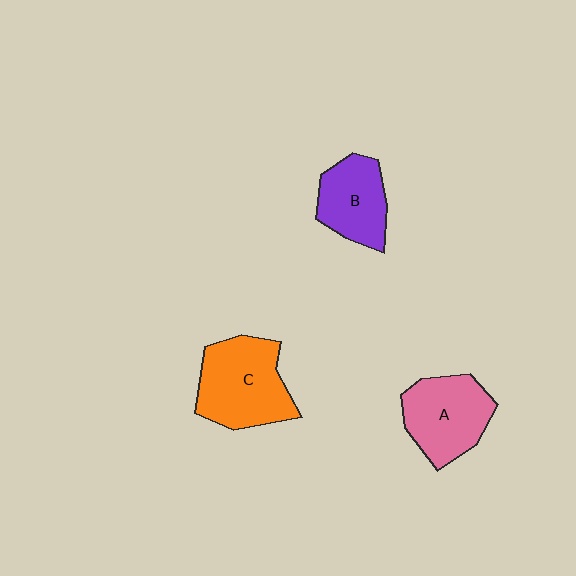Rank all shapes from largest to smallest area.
From largest to smallest: C (orange), A (pink), B (purple).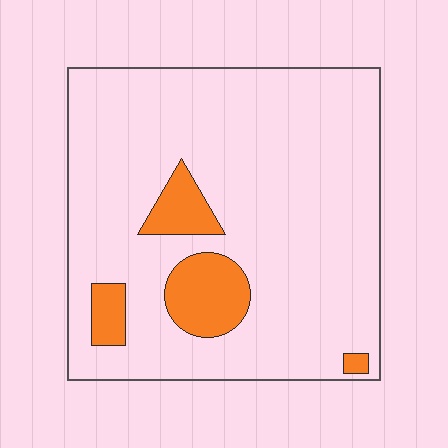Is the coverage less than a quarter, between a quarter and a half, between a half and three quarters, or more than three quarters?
Less than a quarter.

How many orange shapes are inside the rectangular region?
4.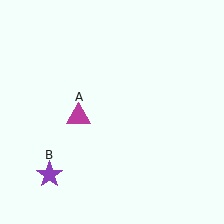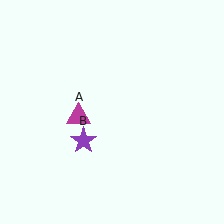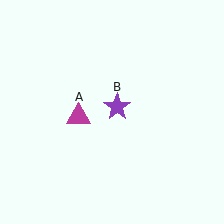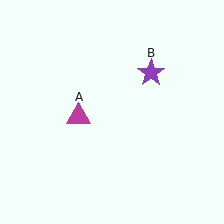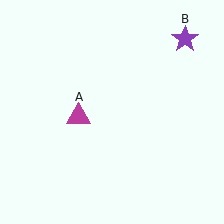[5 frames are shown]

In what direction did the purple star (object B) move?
The purple star (object B) moved up and to the right.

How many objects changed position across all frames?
1 object changed position: purple star (object B).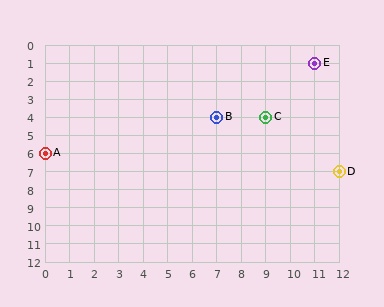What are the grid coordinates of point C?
Point C is at grid coordinates (9, 4).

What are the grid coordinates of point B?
Point B is at grid coordinates (7, 4).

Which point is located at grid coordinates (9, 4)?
Point C is at (9, 4).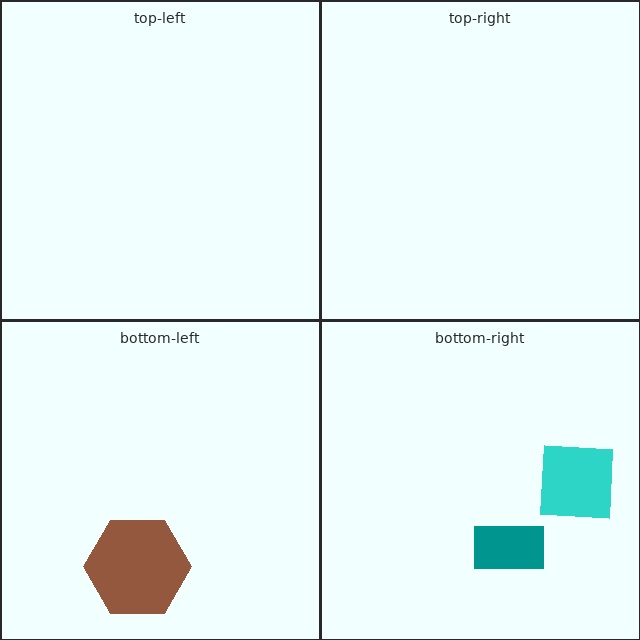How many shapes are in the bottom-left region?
1.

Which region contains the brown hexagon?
The bottom-left region.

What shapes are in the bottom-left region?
The brown hexagon.